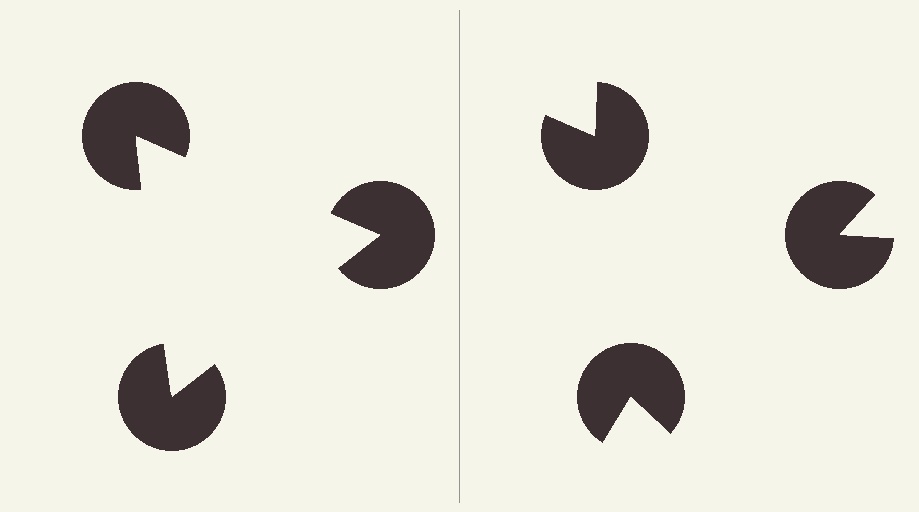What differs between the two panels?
The pac-man discs are positioned identically on both sides; only the wedge orientations differ. On the left they align to a triangle; on the right they are misaligned.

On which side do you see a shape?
An illusory triangle appears on the left side. On the right side the wedge cuts are rotated, so no coherent shape forms.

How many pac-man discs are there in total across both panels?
6 — 3 on each side.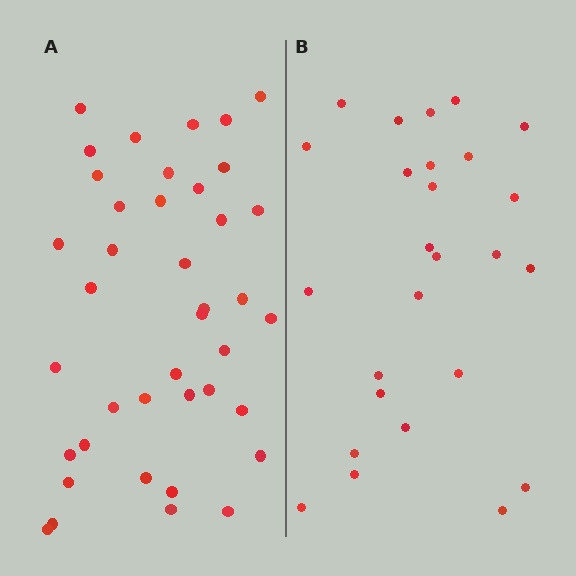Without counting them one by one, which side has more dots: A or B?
Region A (the left region) has more dots.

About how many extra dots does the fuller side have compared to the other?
Region A has approximately 15 more dots than region B.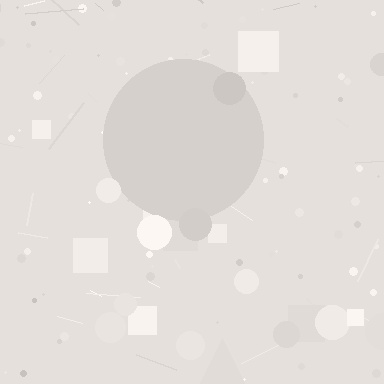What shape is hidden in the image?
A circle is hidden in the image.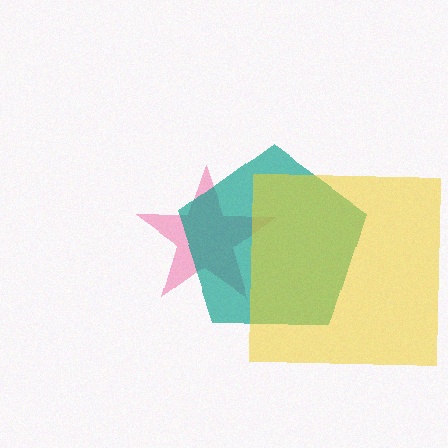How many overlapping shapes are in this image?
There are 3 overlapping shapes in the image.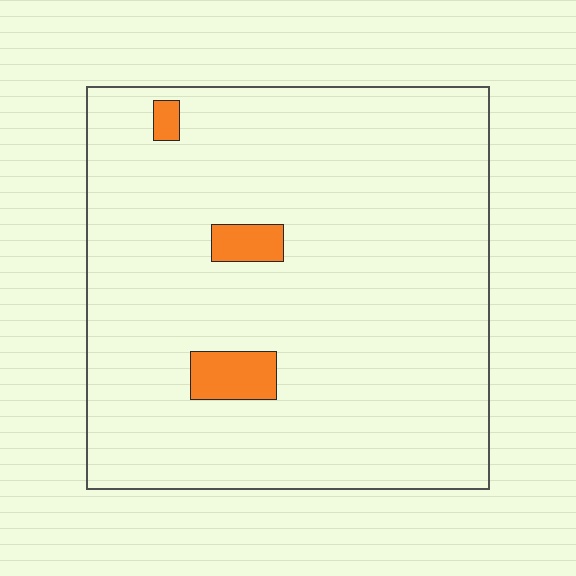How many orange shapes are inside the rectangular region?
3.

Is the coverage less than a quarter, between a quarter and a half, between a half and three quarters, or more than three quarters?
Less than a quarter.